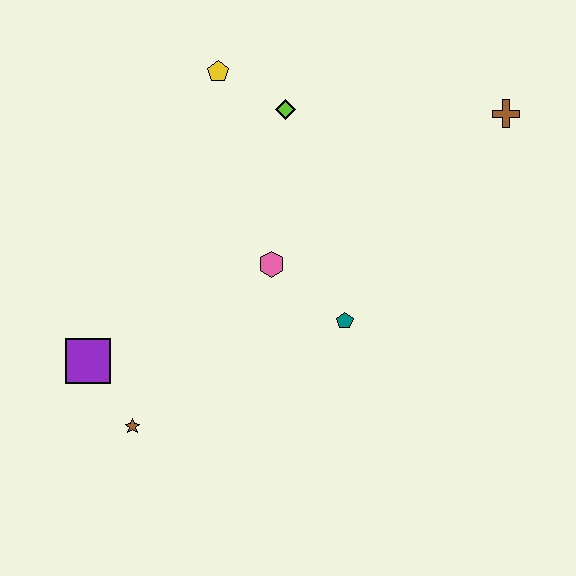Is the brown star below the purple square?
Yes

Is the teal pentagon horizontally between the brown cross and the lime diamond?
Yes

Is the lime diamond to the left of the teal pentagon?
Yes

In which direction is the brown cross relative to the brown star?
The brown cross is to the right of the brown star.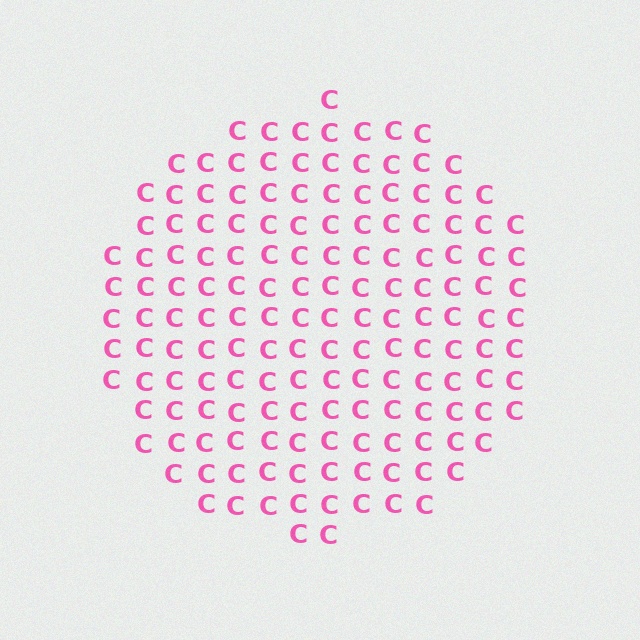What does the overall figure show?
The overall figure shows a circle.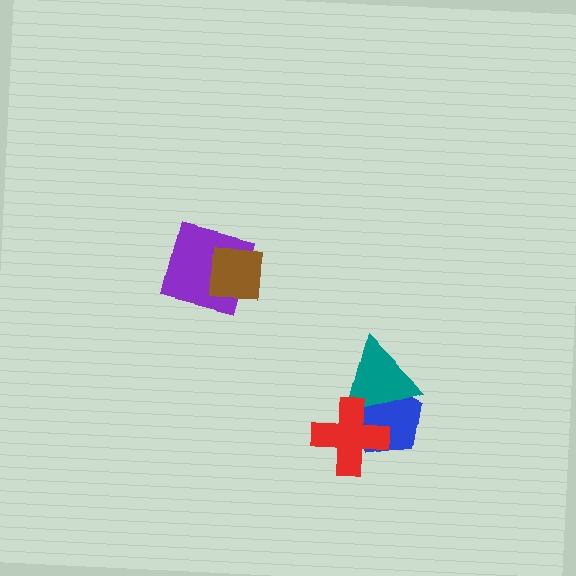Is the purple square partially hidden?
Yes, it is partially covered by another shape.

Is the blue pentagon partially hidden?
Yes, it is partially covered by another shape.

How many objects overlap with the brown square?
1 object overlaps with the brown square.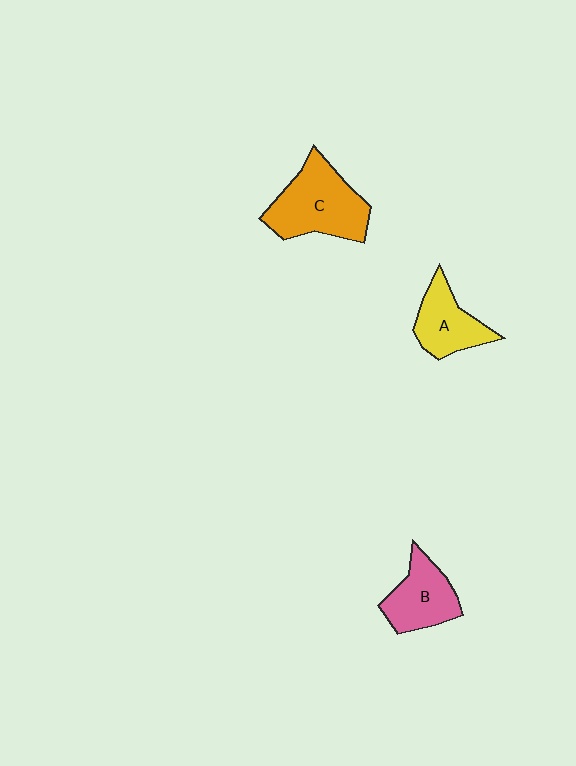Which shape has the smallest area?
Shape A (yellow).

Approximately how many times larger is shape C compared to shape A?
Approximately 1.6 times.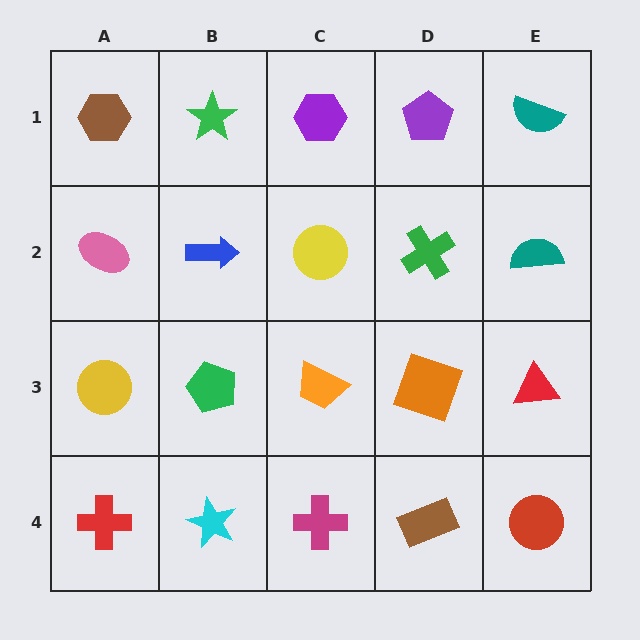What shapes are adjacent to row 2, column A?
A brown hexagon (row 1, column A), a yellow circle (row 3, column A), a blue arrow (row 2, column B).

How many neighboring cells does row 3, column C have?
4.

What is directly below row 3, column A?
A red cross.